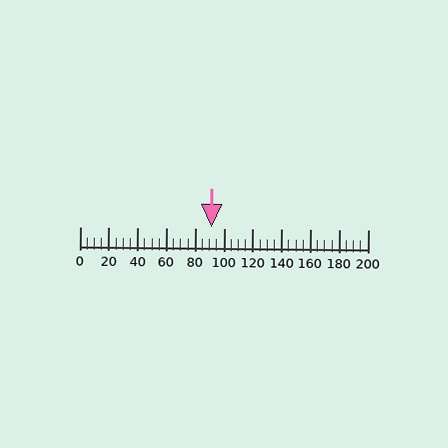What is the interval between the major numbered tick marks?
The major tick marks are spaced 20 units apart.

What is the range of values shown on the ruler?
The ruler shows values from 0 to 200.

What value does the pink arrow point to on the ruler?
The pink arrow points to approximately 92.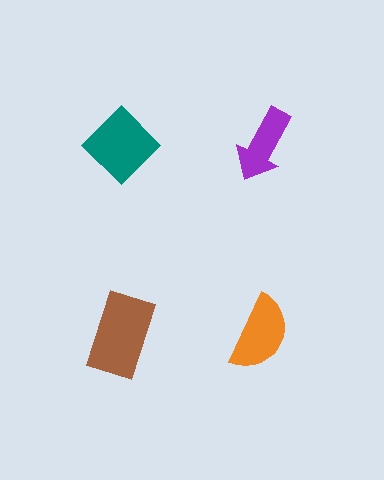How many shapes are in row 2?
2 shapes.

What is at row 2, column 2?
An orange semicircle.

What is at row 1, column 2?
A purple arrow.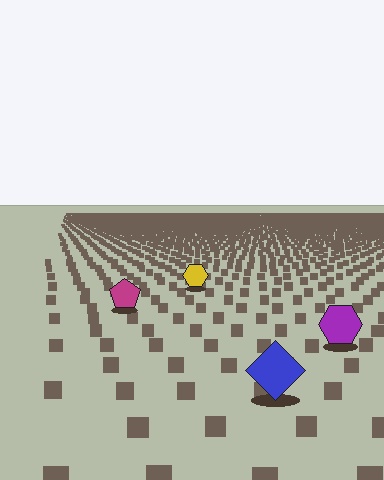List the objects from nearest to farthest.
From nearest to farthest: the blue diamond, the purple hexagon, the magenta pentagon, the yellow hexagon.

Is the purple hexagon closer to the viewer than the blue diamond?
No. The blue diamond is closer — you can tell from the texture gradient: the ground texture is coarser near it.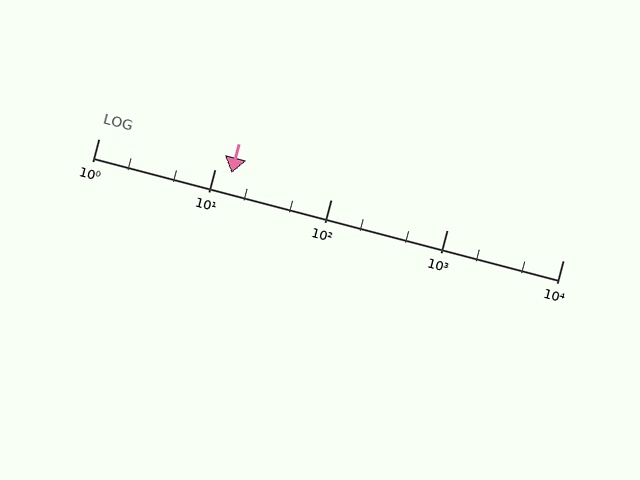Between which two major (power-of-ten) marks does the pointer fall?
The pointer is between 10 and 100.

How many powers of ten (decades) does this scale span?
The scale spans 4 decades, from 1 to 10000.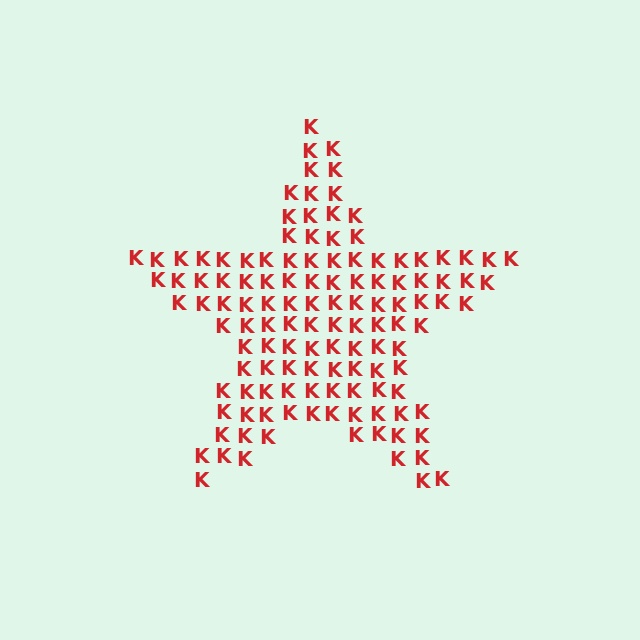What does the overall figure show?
The overall figure shows a star.